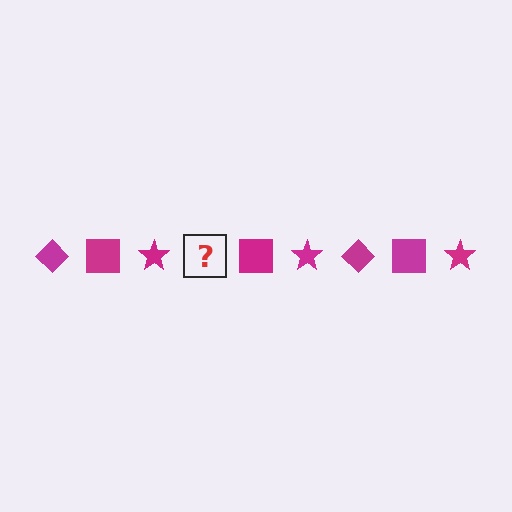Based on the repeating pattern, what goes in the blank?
The blank should be a magenta diamond.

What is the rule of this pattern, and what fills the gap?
The rule is that the pattern cycles through diamond, square, star shapes in magenta. The gap should be filled with a magenta diamond.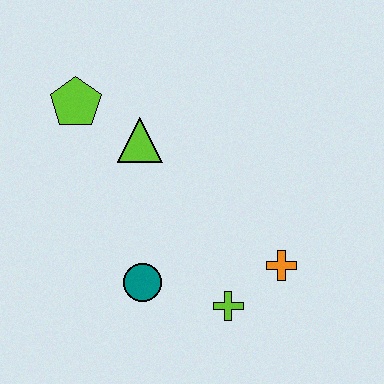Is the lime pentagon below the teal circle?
No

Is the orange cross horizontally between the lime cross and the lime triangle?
No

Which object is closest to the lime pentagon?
The lime triangle is closest to the lime pentagon.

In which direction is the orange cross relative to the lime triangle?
The orange cross is to the right of the lime triangle.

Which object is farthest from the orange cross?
The lime pentagon is farthest from the orange cross.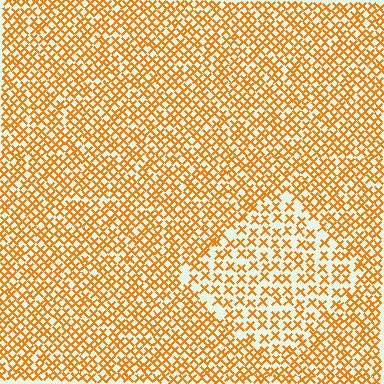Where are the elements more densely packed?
The elements are more densely packed outside the diamond boundary.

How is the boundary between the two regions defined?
The boundary is defined by a change in element density (approximately 1.7x ratio). All elements are the same color, size, and shape.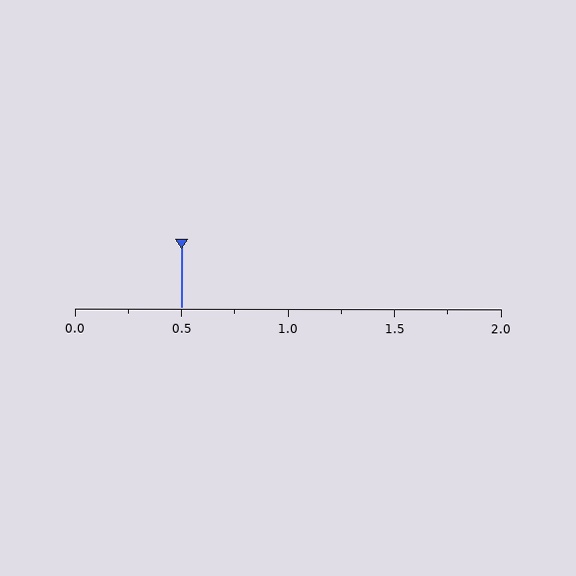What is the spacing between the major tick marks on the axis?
The major ticks are spaced 0.5 apart.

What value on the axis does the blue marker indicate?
The marker indicates approximately 0.5.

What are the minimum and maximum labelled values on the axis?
The axis runs from 0.0 to 2.0.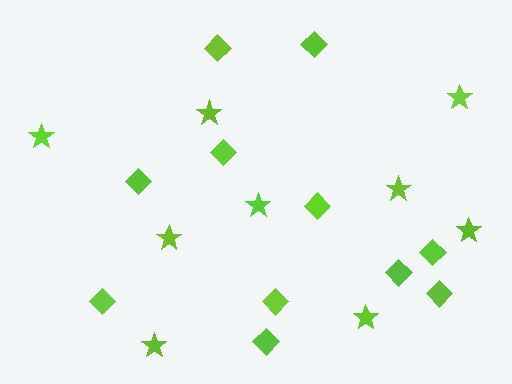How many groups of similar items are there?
There are 2 groups: one group of stars (9) and one group of diamonds (11).